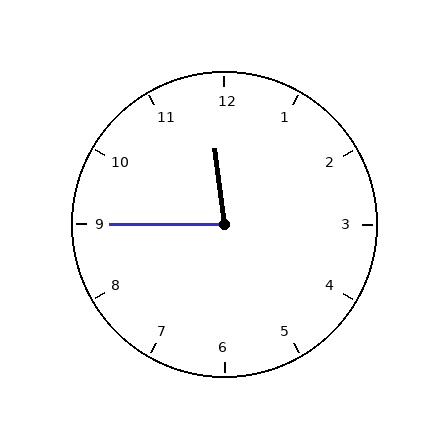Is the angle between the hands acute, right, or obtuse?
It is acute.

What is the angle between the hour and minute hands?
Approximately 82 degrees.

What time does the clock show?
11:45.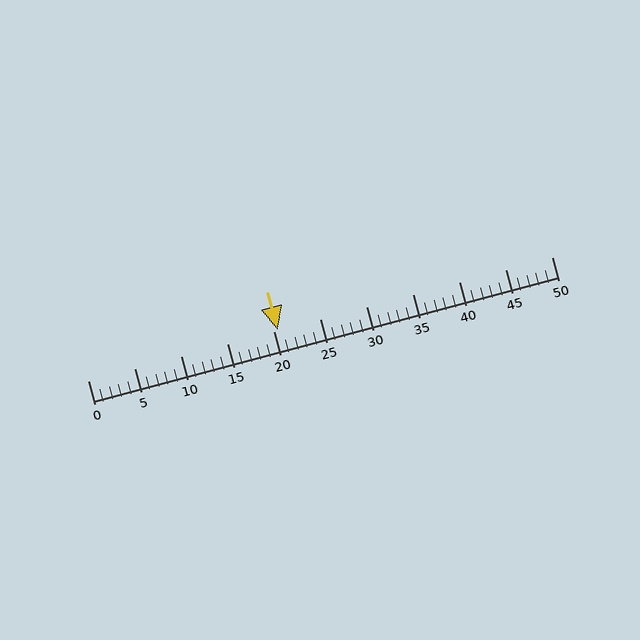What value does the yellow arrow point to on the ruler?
The yellow arrow points to approximately 20.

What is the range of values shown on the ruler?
The ruler shows values from 0 to 50.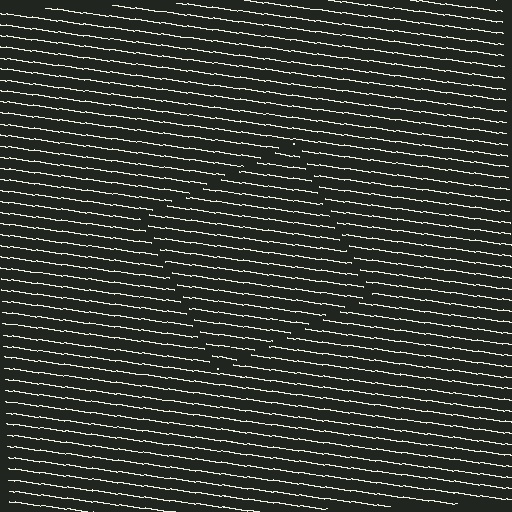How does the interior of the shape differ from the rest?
The interior of the shape contains the same grating, shifted by half a period — the contour is defined by the phase discontinuity where line-ends from the inner and outer gratings abut.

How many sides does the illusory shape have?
4 sides — the line-ends trace a square.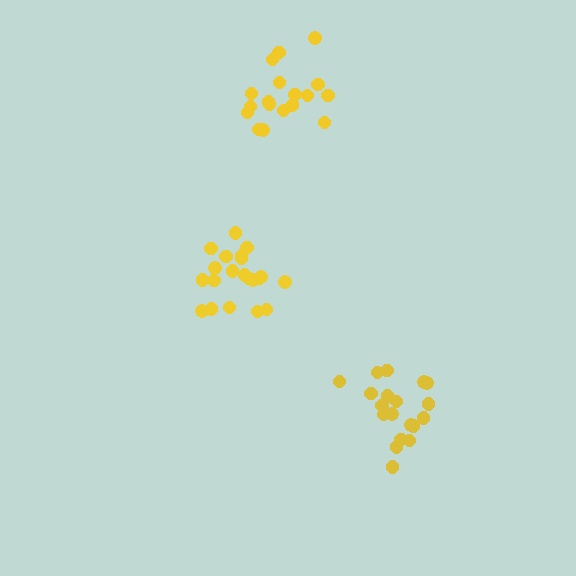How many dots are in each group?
Group 1: 21 dots, Group 2: 18 dots, Group 3: 19 dots (58 total).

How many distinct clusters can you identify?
There are 3 distinct clusters.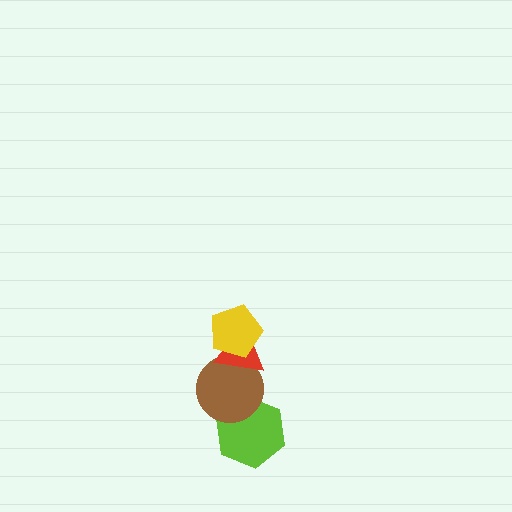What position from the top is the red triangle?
The red triangle is 2nd from the top.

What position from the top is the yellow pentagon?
The yellow pentagon is 1st from the top.